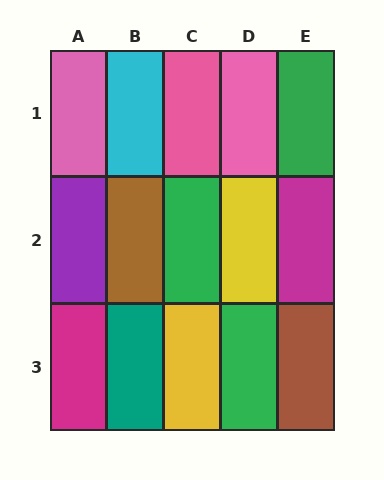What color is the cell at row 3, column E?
Brown.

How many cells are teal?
1 cell is teal.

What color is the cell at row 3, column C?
Yellow.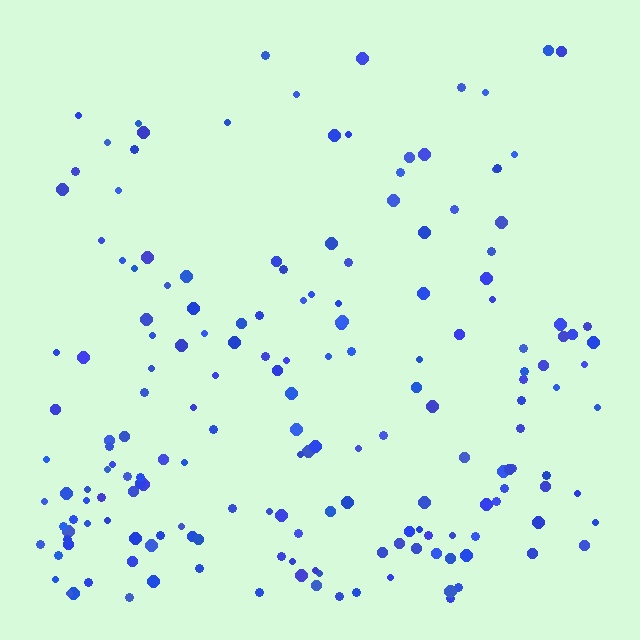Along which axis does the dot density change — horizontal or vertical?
Vertical.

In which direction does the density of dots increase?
From top to bottom, with the bottom side densest.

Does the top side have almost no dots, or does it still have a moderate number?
Still a moderate number, just noticeably fewer than the bottom.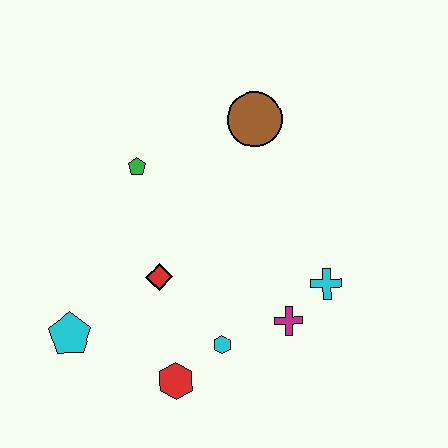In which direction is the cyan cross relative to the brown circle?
The cyan cross is below the brown circle.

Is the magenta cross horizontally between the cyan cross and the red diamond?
Yes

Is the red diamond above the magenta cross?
Yes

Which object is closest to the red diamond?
The cyan hexagon is closest to the red diamond.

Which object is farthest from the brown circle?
The cyan pentagon is farthest from the brown circle.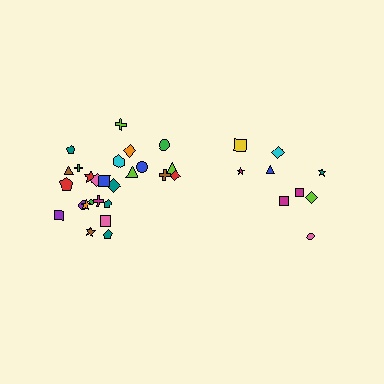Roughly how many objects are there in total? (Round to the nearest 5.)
Roughly 35 objects in total.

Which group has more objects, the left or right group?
The left group.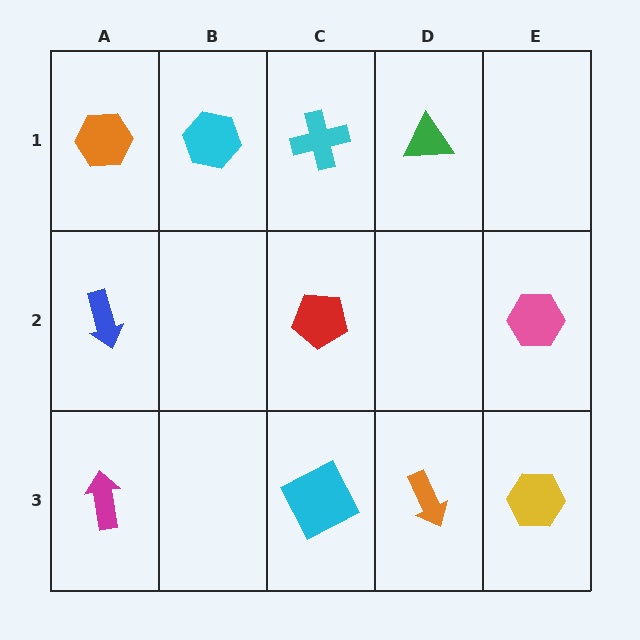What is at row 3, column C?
A cyan square.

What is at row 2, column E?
A pink hexagon.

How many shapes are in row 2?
3 shapes.